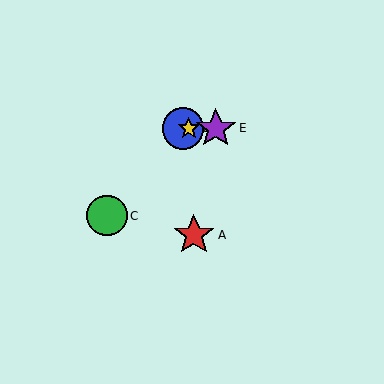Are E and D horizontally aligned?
Yes, both are at y≈128.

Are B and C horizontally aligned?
No, B is at y≈128 and C is at y≈216.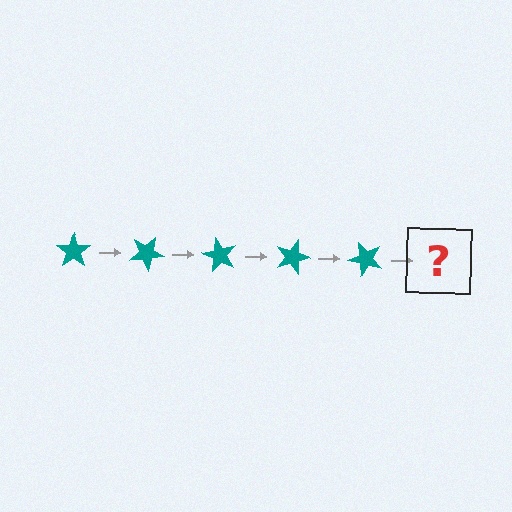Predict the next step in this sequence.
The next step is a teal star rotated 150 degrees.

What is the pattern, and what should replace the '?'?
The pattern is that the star rotates 30 degrees each step. The '?' should be a teal star rotated 150 degrees.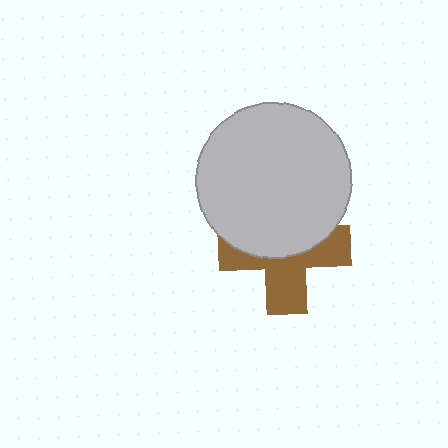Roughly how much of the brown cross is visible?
About half of it is visible (roughly 50%).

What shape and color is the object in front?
The object in front is a light gray circle.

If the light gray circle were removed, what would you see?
You would see the complete brown cross.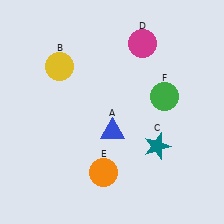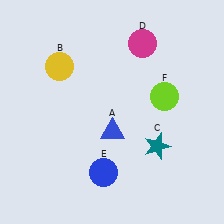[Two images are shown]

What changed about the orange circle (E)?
In Image 1, E is orange. In Image 2, it changed to blue.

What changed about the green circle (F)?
In Image 1, F is green. In Image 2, it changed to lime.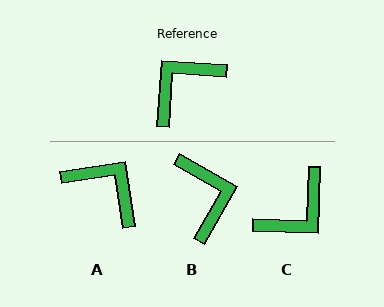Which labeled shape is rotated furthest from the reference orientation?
C, about 178 degrees away.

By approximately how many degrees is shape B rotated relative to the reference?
Approximately 115 degrees clockwise.